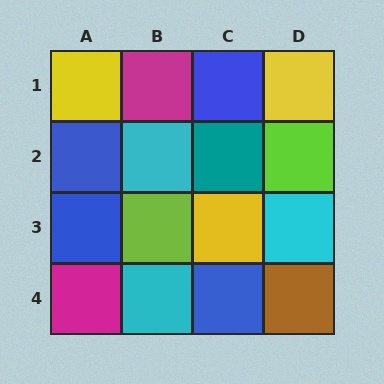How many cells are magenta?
2 cells are magenta.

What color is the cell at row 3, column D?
Cyan.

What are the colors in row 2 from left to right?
Blue, cyan, teal, lime.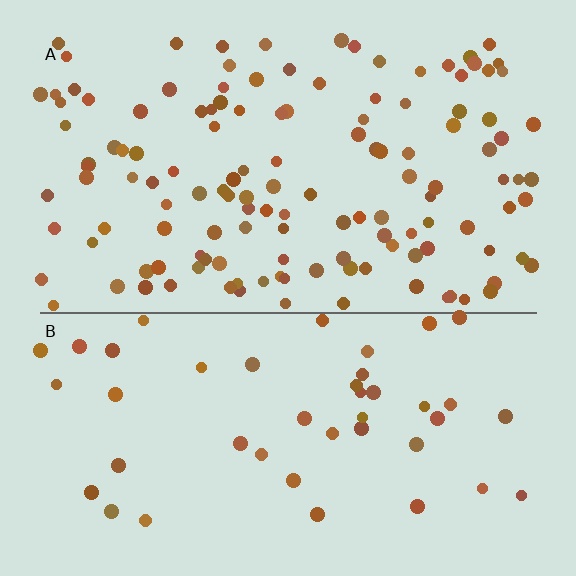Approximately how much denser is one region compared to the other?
Approximately 3.0× — region A over region B.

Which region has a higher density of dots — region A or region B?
A (the top).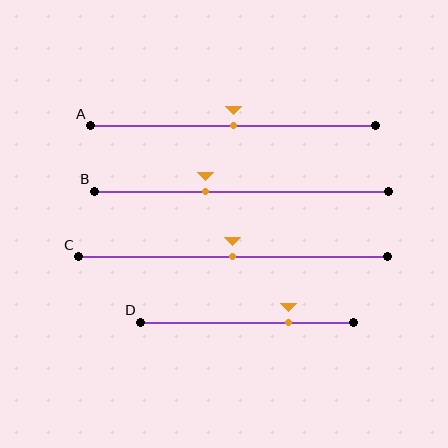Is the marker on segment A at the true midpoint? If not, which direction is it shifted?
Yes, the marker on segment A is at the true midpoint.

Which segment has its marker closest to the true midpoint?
Segment A has its marker closest to the true midpoint.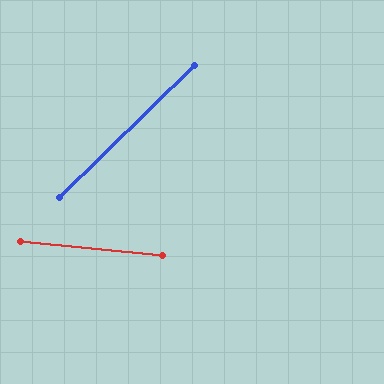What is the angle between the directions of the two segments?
Approximately 51 degrees.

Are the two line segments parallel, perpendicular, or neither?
Neither parallel nor perpendicular — they differ by about 51°.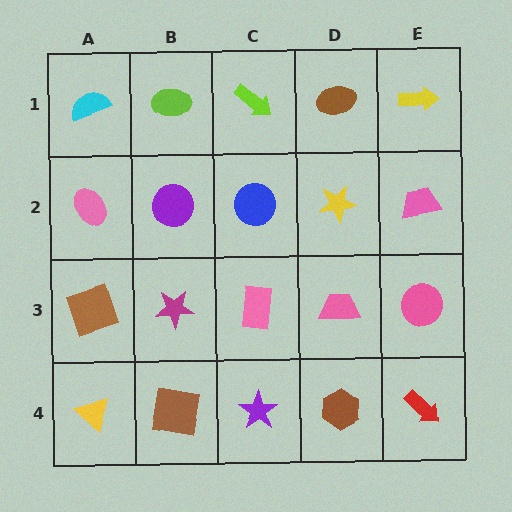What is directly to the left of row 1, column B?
A cyan semicircle.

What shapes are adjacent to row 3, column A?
A pink ellipse (row 2, column A), a yellow triangle (row 4, column A), a magenta star (row 3, column B).